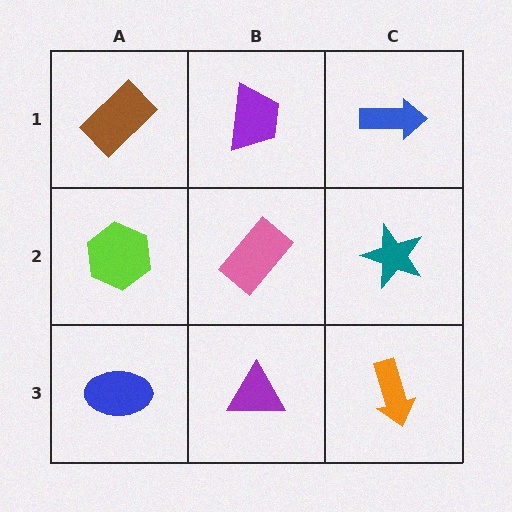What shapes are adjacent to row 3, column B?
A pink rectangle (row 2, column B), a blue ellipse (row 3, column A), an orange arrow (row 3, column C).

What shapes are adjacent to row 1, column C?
A teal star (row 2, column C), a purple trapezoid (row 1, column B).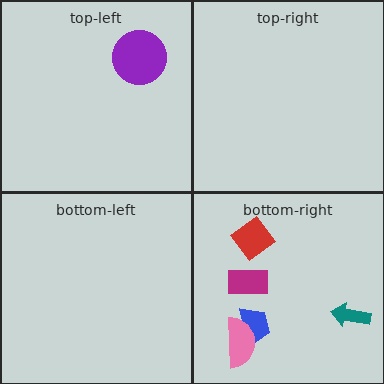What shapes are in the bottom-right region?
The blue trapezoid, the teal arrow, the pink semicircle, the magenta rectangle, the red diamond.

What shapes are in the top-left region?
The purple circle.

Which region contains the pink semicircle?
The bottom-right region.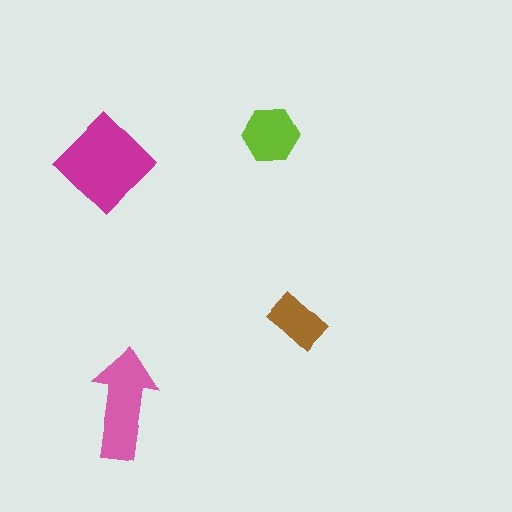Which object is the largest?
The magenta diamond.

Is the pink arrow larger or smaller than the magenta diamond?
Smaller.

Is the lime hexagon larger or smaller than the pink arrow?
Smaller.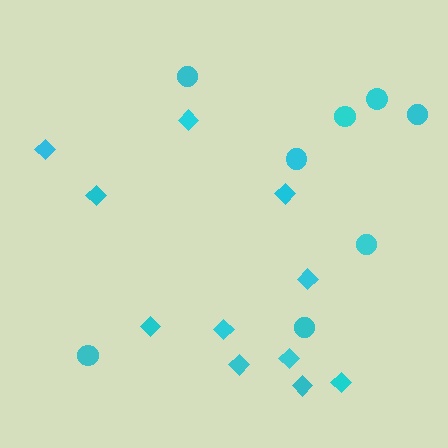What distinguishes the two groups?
There are 2 groups: one group of diamonds (11) and one group of circles (8).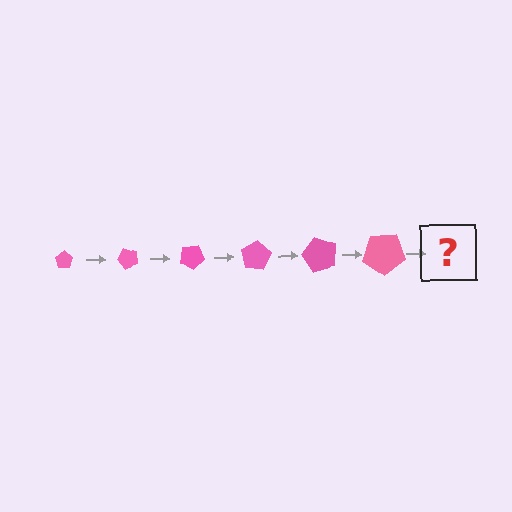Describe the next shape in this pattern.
It should be a pentagon, larger than the previous one and rotated 300 degrees from the start.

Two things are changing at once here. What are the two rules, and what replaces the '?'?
The two rules are that the pentagon grows larger each step and it rotates 50 degrees each step. The '?' should be a pentagon, larger than the previous one and rotated 300 degrees from the start.